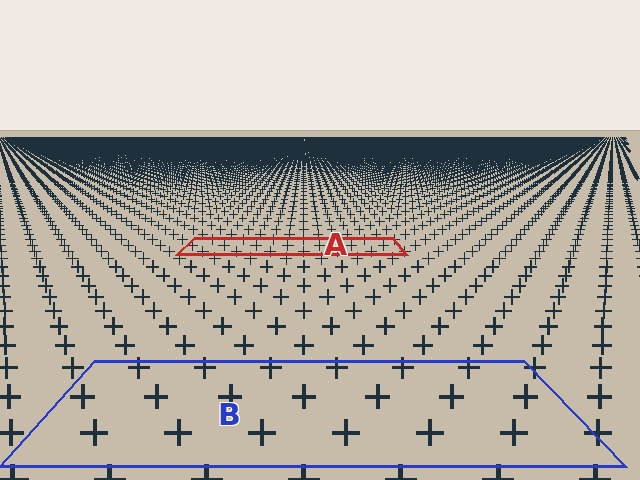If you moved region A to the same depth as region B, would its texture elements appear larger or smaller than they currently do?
They would appear larger. At a closer depth, the same texture elements are projected at a bigger on-screen size.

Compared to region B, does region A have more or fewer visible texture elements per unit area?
Region A has more texture elements per unit area — they are packed more densely because it is farther away.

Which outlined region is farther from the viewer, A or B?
Region A is farther from the viewer — the texture elements inside it appear smaller and more densely packed.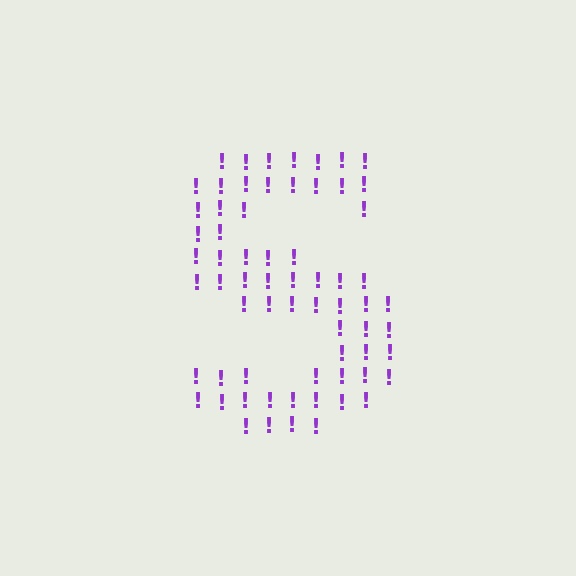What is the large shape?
The large shape is the letter S.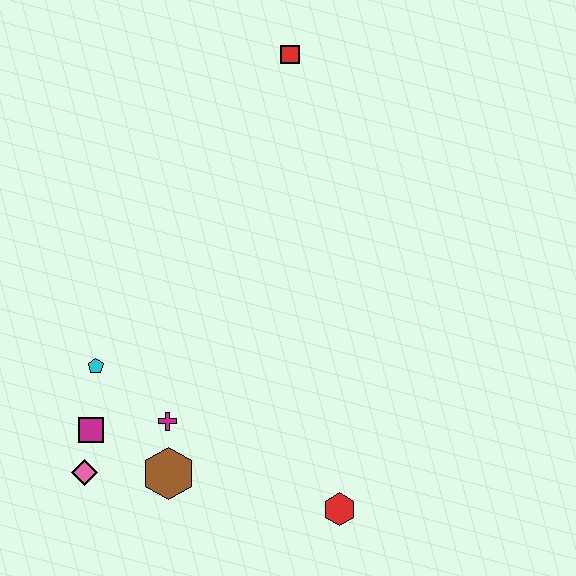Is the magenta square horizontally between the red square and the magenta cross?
No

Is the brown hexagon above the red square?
No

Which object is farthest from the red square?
The pink diamond is farthest from the red square.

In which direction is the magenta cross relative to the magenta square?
The magenta cross is to the right of the magenta square.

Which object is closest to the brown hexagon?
The magenta cross is closest to the brown hexagon.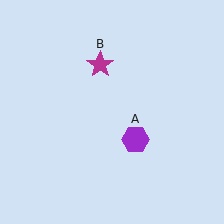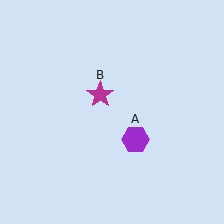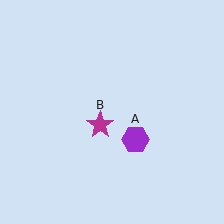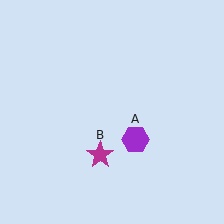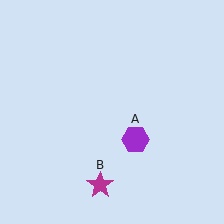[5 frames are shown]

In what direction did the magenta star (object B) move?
The magenta star (object B) moved down.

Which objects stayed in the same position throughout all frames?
Purple hexagon (object A) remained stationary.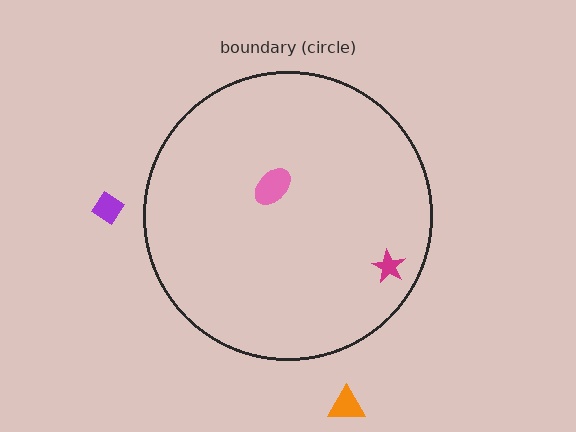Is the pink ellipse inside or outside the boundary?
Inside.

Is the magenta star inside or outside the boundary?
Inside.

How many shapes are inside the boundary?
2 inside, 2 outside.